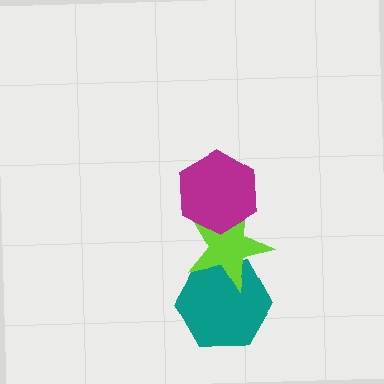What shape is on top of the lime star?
The magenta hexagon is on top of the lime star.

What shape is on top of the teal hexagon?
The lime star is on top of the teal hexagon.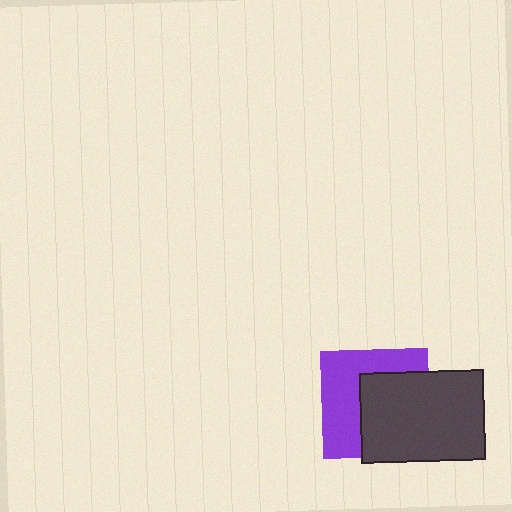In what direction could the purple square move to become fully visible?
The purple square could move toward the upper-left. That would shift it out from behind the dark gray rectangle entirely.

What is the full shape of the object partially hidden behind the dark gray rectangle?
The partially hidden object is a purple square.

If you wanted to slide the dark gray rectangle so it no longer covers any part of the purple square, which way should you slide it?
Slide it toward the lower-right — that is the most direct way to separate the two shapes.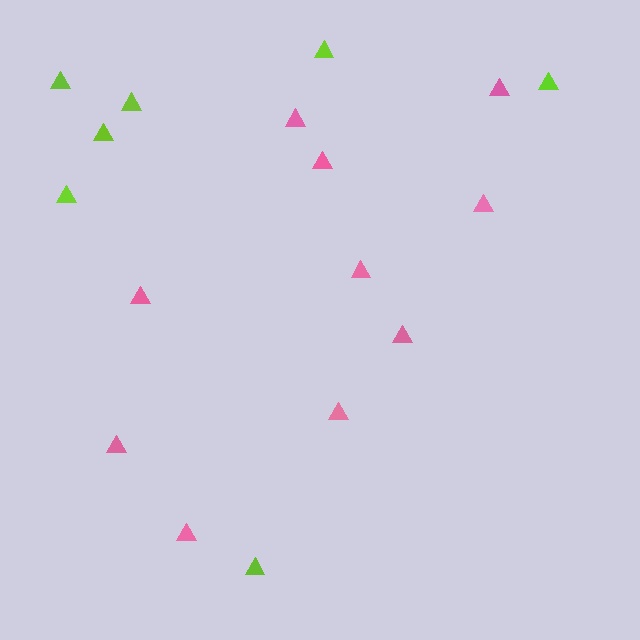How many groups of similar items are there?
There are 2 groups: one group of lime triangles (7) and one group of pink triangles (10).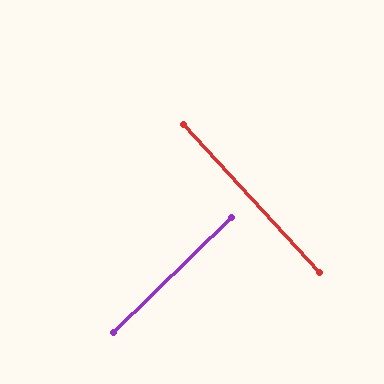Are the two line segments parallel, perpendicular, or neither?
Perpendicular — they meet at approximately 88°.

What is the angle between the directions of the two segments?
Approximately 88 degrees.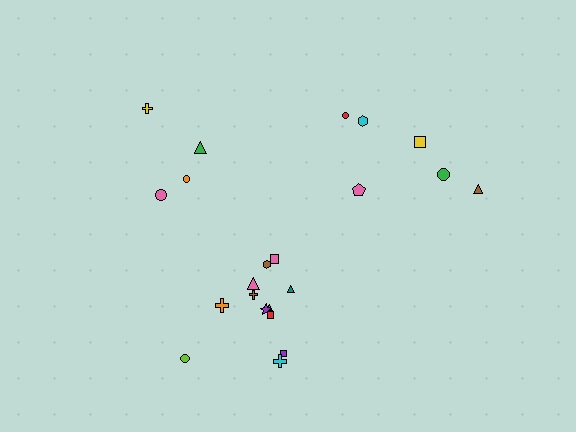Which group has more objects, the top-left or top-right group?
The top-right group.